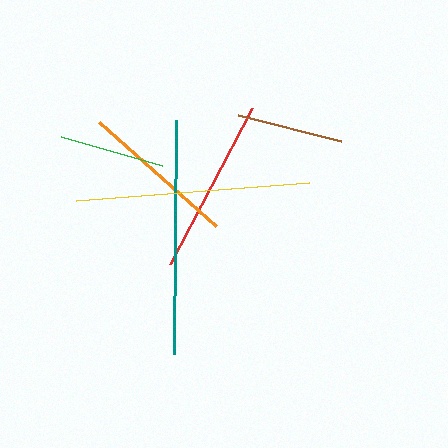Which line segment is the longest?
The teal line is the longest at approximately 235 pixels.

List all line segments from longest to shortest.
From longest to shortest: teal, yellow, red, orange, brown, green.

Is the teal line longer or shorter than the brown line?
The teal line is longer than the brown line.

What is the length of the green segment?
The green segment is approximately 105 pixels long.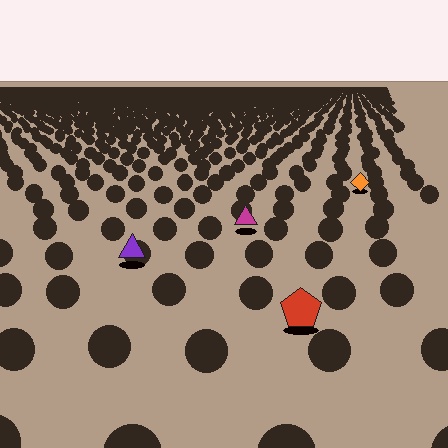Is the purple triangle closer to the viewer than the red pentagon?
No. The red pentagon is closer — you can tell from the texture gradient: the ground texture is coarser near it.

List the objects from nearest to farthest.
From nearest to farthest: the red pentagon, the purple triangle, the magenta triangle, the orange diamond.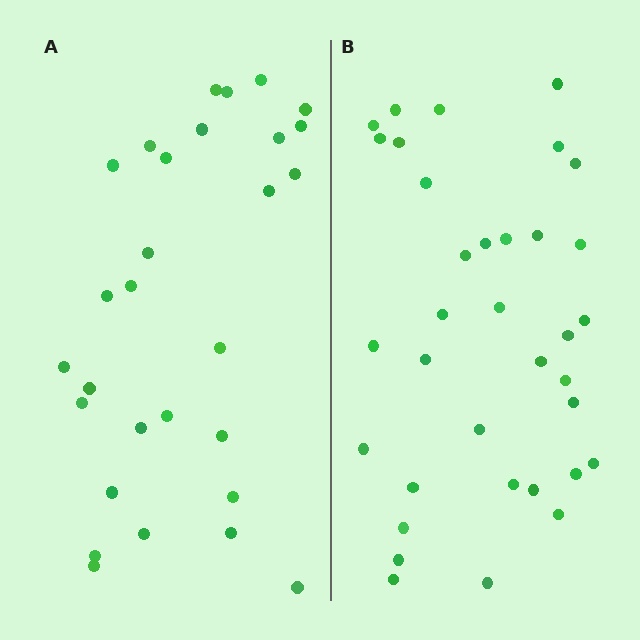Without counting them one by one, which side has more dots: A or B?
Region B (the right region) has more dots.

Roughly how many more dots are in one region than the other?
Region B has about 6 more dots than region A.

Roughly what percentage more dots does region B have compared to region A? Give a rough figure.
About 20% more.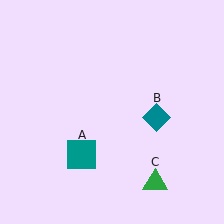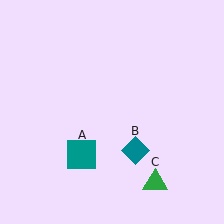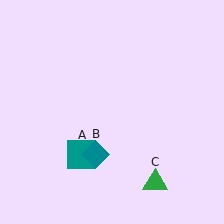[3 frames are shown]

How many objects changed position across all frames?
1 object changed position: teal diamond (object B).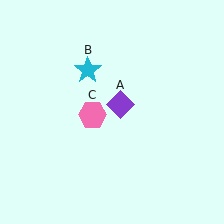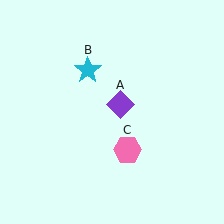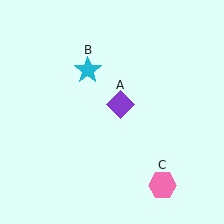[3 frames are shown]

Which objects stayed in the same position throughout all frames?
Purple diamond (object A) and cyan star (object B) remained stationary.